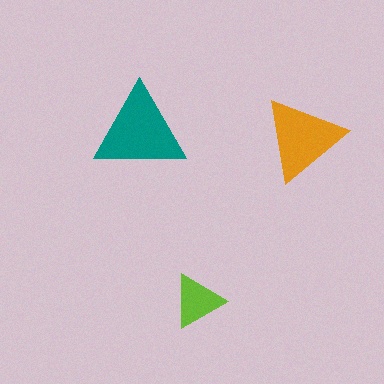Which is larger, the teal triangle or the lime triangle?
The teal one.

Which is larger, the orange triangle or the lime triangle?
The orange one.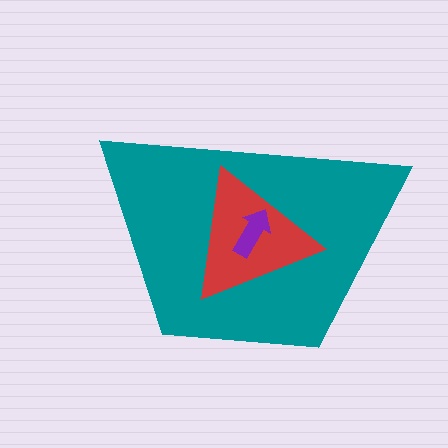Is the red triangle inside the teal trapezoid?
Yes.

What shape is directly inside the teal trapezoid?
The red triangle.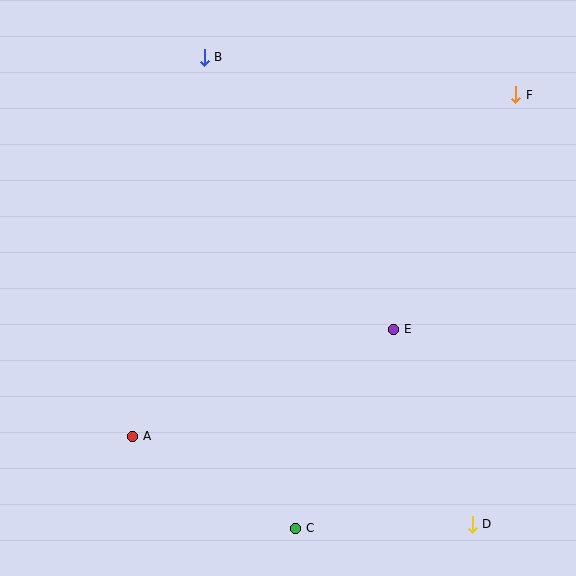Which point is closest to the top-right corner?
Point F is closest to the top-right corner.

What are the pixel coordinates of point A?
Point A is at (133, 436).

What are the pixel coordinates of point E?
Point E is at (394, 329).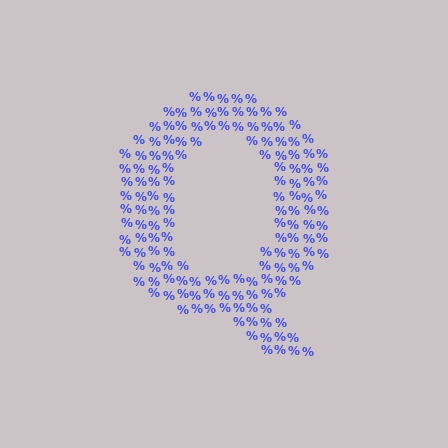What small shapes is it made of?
It is made of small percent signs.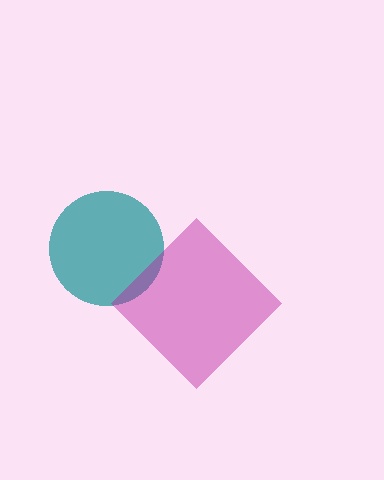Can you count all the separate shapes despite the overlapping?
Yes, there are 2 separate shapes.